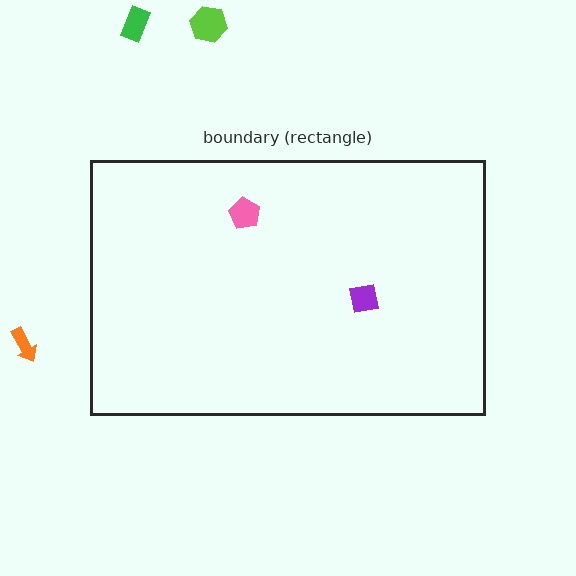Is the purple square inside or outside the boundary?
Inside.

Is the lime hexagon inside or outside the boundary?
Outside.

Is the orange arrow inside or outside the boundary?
Outside.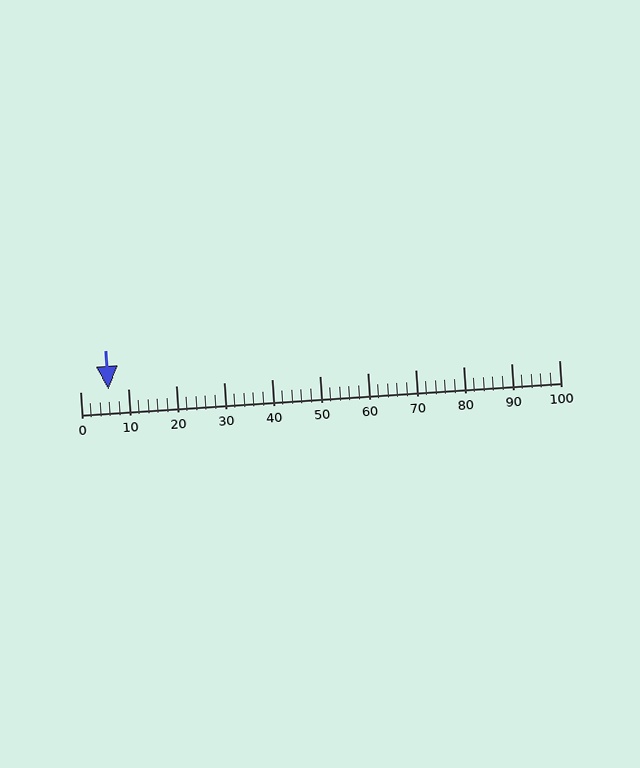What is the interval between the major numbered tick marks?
The major tick marks are spaced 10 units apart.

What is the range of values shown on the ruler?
The ruler shows values from 0 to 100.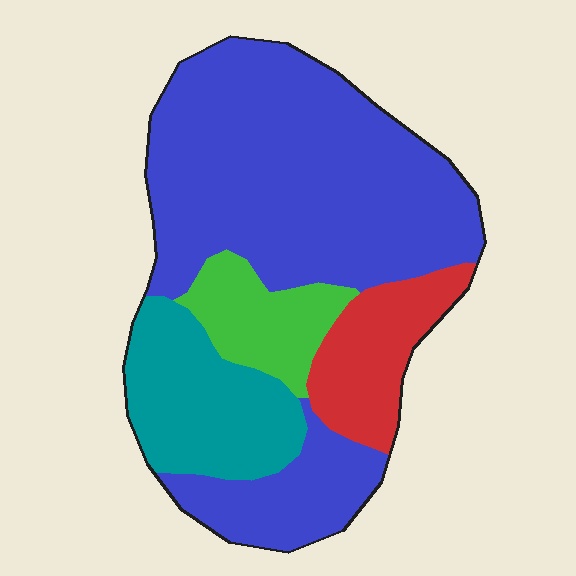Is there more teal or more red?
Teal.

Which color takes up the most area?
Blue, at roughly 60%.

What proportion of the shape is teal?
Teal takes up between a sixth and a third of the shape.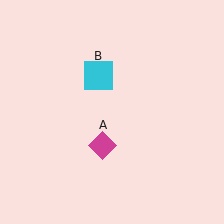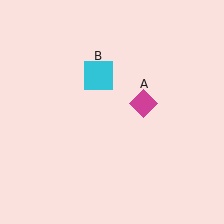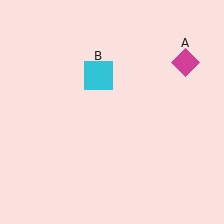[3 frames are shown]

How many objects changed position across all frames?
1 object changed position: magenta diamond (object A).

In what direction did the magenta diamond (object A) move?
The magenta diamond (object A) moved up and to the right.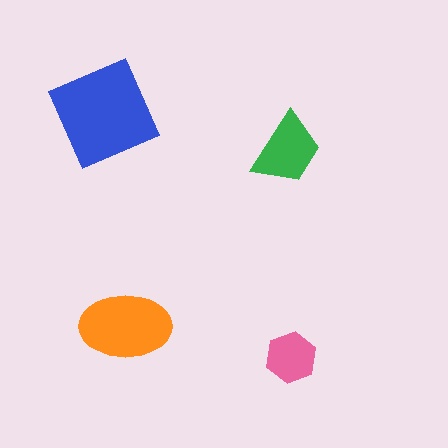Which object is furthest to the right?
The pink hexagon is rightmost.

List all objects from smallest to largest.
The pink hexagon, the green trapezoid, the orange ellipse, the blue square.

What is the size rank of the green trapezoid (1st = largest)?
3rd.